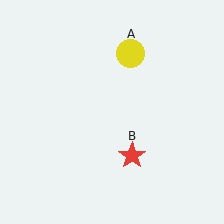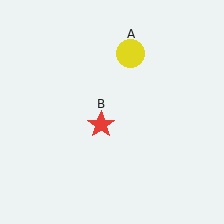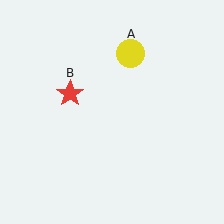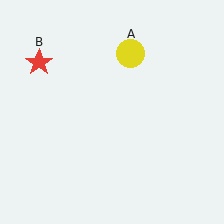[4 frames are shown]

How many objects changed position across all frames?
1 object changed position: red star (object B).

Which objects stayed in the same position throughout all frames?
Yellow circle (object A) remained stationary.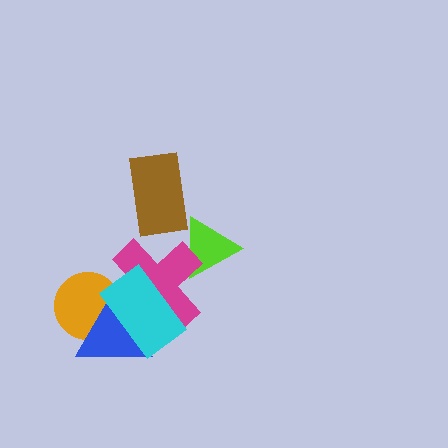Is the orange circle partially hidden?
Yes, it is partially covered by another shape.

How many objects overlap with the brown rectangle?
0 objects overlap with the brown rectangle.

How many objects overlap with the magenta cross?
4 objects overlap with the magenta cross.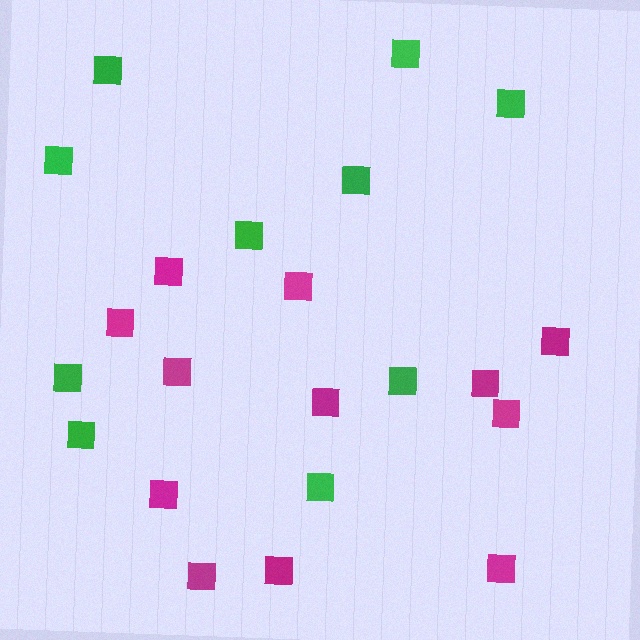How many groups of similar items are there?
There are 2 groups: one group of green squares (10) and one group of magenta squares (12).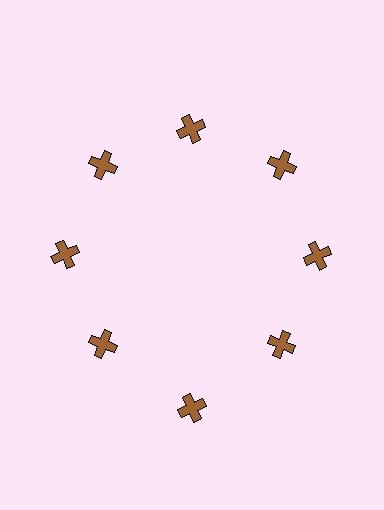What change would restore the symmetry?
The symmetry would be restored by moving it inward, back onto the ring so that all 8 crosses sit at equal angles and equal distance from the center.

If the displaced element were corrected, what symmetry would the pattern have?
It would have 8-fold rotational symmetry — the pattern would map onto itself every 45 degrees.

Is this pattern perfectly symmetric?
No. The 8 brown crosses are arranged in a ring, but one element near the 6 o'clock position is pushed outward from the center, breaking the 8-fold rotational symmetry.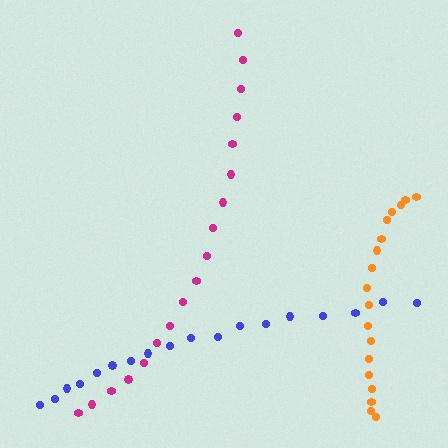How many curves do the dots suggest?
There are 3 distinct paths.